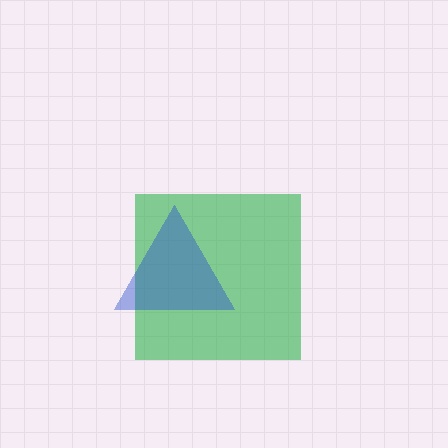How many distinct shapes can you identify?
There are 2 distinct shapes: a green square, a blue triangle.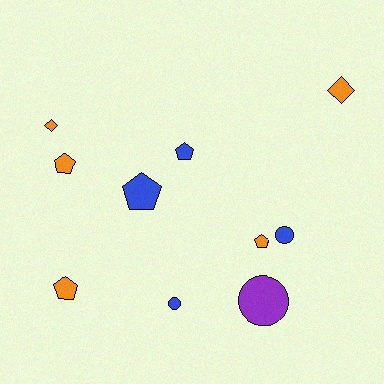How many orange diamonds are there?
There are 2 orange diamonds.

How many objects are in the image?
There are 10 objects.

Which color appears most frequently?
Orange, with 5 objects.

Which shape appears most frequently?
Pentagon, with 5 objects.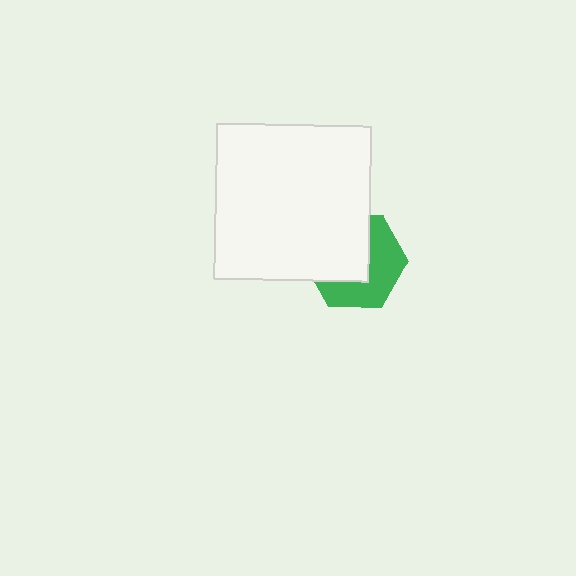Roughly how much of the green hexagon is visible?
About half of it is visible (roughly 48%).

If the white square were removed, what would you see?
You would see the complete green hexagon.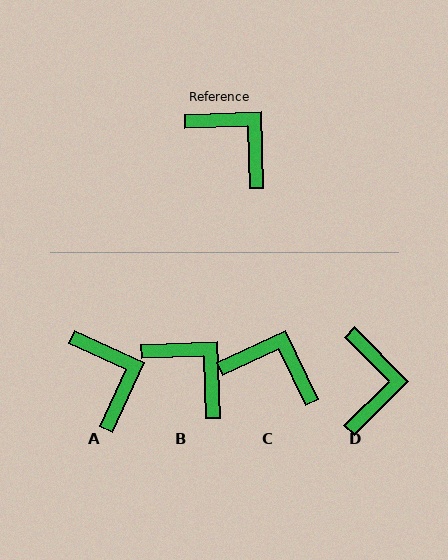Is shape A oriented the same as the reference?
No, it is off by about 26 degrees.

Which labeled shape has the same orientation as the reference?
B.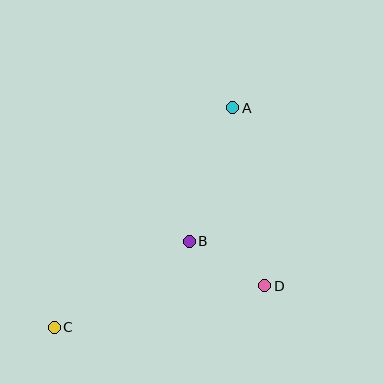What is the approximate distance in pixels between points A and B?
The distance between A and B is approximately 141 pixels.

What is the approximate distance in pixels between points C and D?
The distance between C and D is approximately 215 pixels.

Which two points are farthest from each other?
Points A and C are farthest from each other.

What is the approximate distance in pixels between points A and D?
The distance between A and D is approximately 181 pixels.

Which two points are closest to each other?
Points B and D are closest to each other.